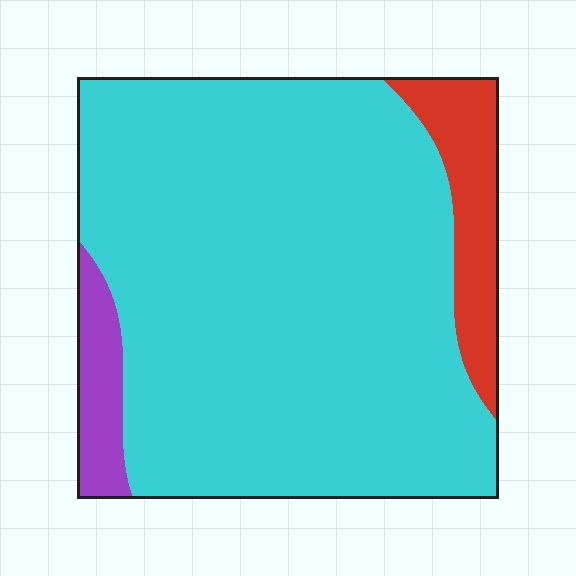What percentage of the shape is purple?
Purple takes up less than a sixth of the shape.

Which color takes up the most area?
Cyan, at roughly 85%.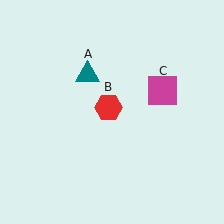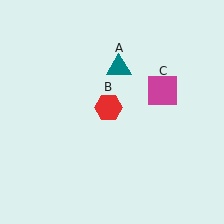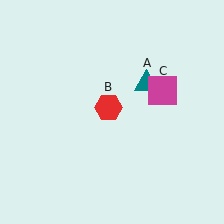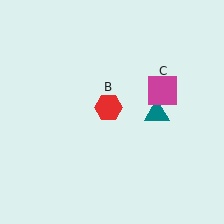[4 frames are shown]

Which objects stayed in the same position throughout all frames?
Red hexagon (object B) and magenta square (object C) remained stationary.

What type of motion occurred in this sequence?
The teal triangle (object A) rotated clockwise around the center of the scene.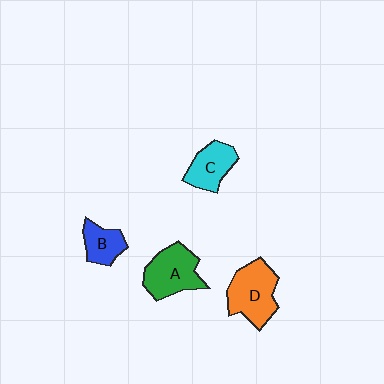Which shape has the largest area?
Shape D (orange).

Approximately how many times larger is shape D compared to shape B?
Approximately 1.8 times.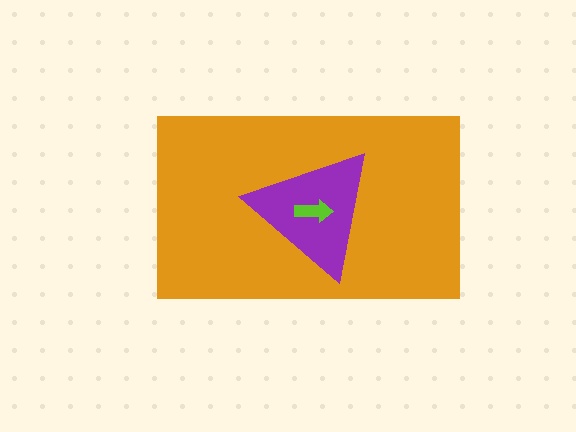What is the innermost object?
The lime arrow.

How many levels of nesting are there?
3.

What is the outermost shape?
The orange rectangle.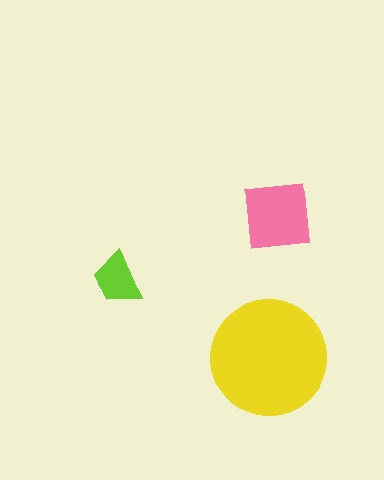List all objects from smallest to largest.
The lime trapezoid, the pink square, the yellow circle.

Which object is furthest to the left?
The lime trapezoid is leftmost.